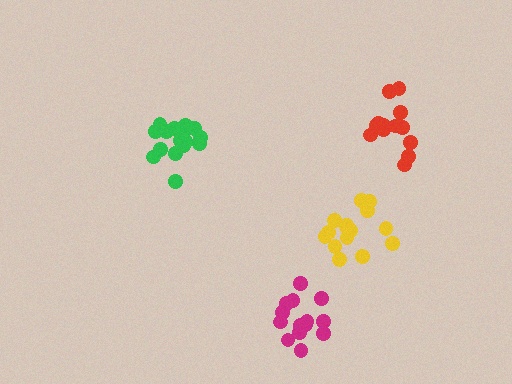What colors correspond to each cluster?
The clusters are colored: magenta, green, yellow, red.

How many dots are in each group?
Group 1: 14 dots, Group 2: 16 dots, Group 3: 15 dots, Group 4: 13 dots (58 total).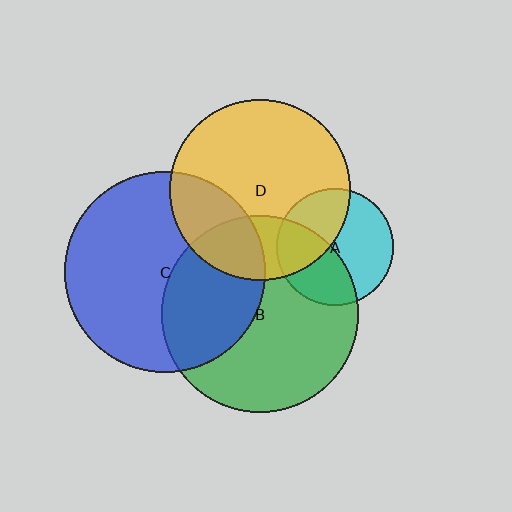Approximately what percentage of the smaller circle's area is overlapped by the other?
Approximately 25%.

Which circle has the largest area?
Circle C (blue).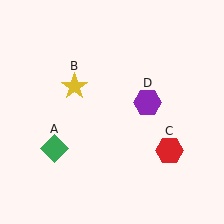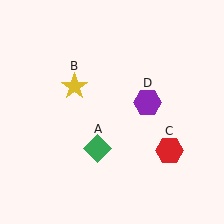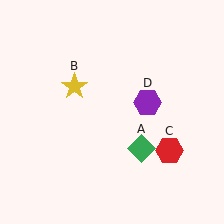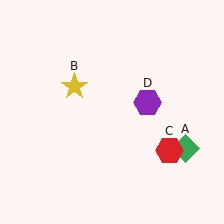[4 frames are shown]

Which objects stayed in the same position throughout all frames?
Yellow star (object B) and red hexagon (object C) and purple hexagon (object D) remained stationary.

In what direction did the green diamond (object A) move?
The green diamond (object A) moved right.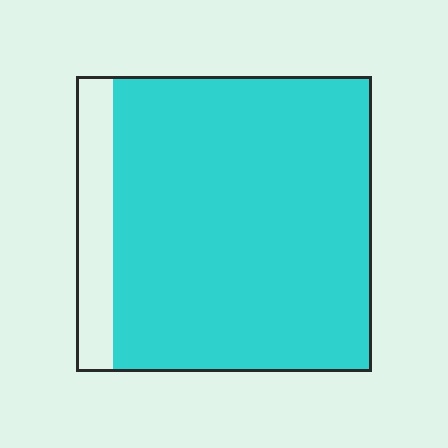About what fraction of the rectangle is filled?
About seven eighths (7/8).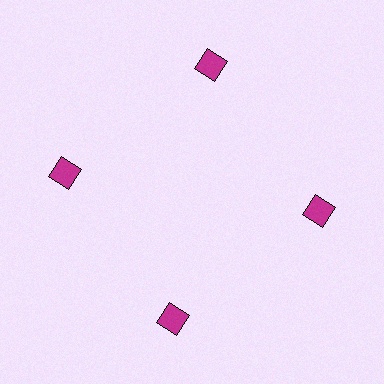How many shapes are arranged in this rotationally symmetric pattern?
There are 4 shapes, arranged in 4 groups of 1.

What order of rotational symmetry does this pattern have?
This pattern has 4-fold rotational symmetry.